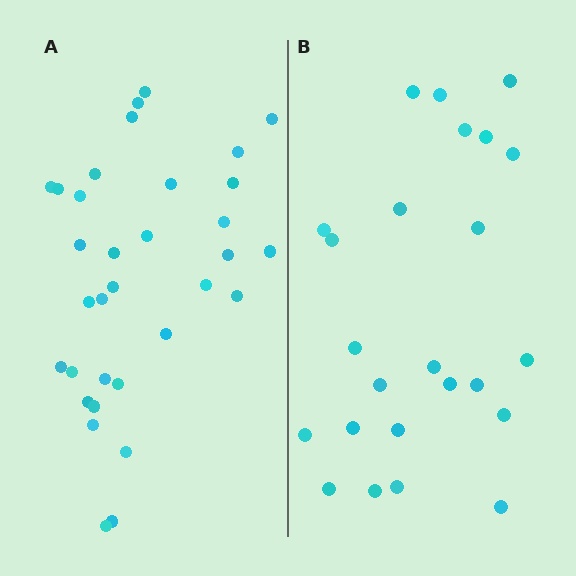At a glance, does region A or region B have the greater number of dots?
Region A (the left region) has more dots.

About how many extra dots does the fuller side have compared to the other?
Region A has roughly 8 or so more dots than region B.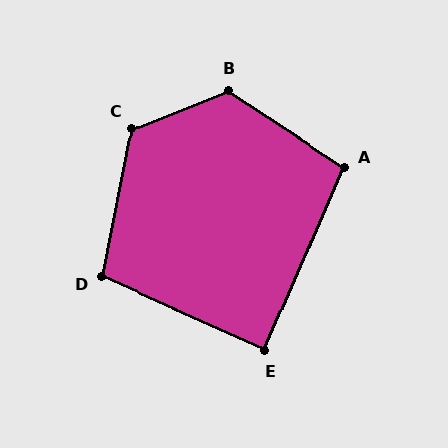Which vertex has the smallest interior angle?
E, at approximately 89 degrees.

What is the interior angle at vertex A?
Approximately 100 degrees (obtuse).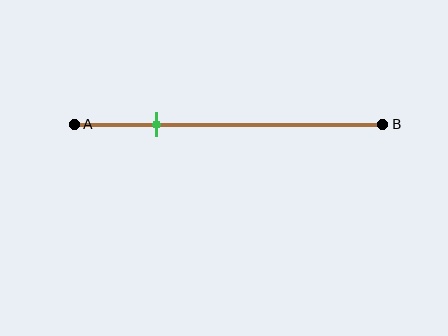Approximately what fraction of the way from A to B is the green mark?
The green mark is approximately 25% of the way from A to B.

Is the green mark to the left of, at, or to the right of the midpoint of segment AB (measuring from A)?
The green mark is to the left of the midpoint of segment AB.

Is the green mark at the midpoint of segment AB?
No, the mark is at about 25% from A, not at the 50% midpoint.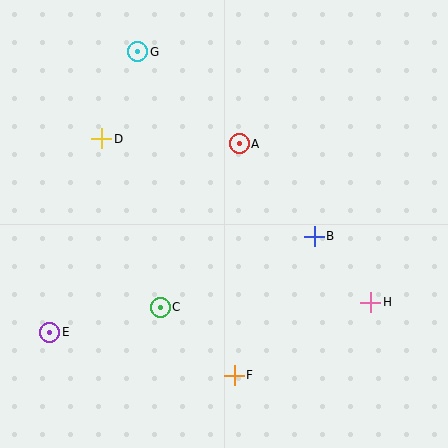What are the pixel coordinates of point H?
Point H is at (371, 302).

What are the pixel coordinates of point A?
Point A is at (239, 144).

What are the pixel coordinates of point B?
Point B is at (314, 236).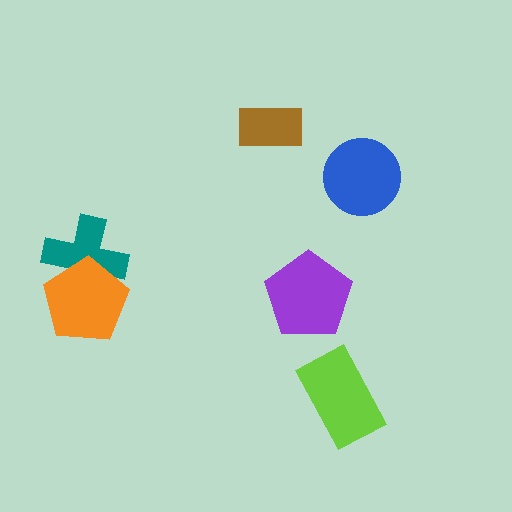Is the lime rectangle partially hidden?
No, no other shape covers it.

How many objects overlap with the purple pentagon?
0 objects overlap with the purple pentagon.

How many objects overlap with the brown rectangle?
0 objects overlap with the brown rectangle.